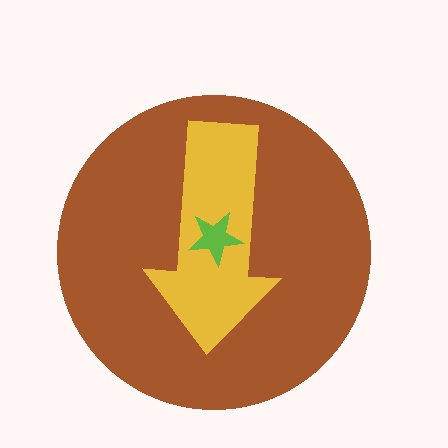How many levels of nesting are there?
3.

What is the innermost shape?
The lime star.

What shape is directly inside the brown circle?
The yellow arrow.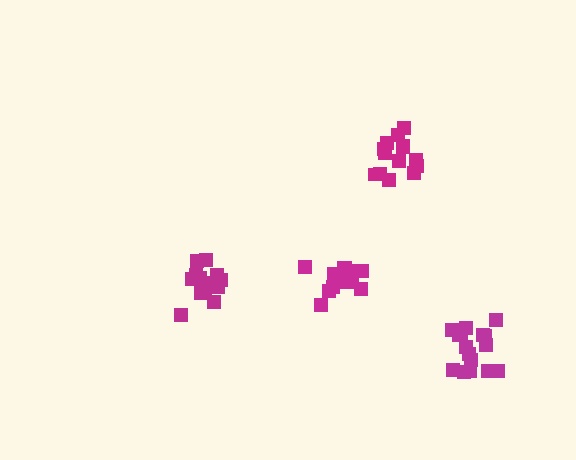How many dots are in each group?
Group 1: 17 dots, Group 2: 14 dots, Group 3: 15 dots, Group 4: 17 dots (63 total).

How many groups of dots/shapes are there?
There are 4 groups.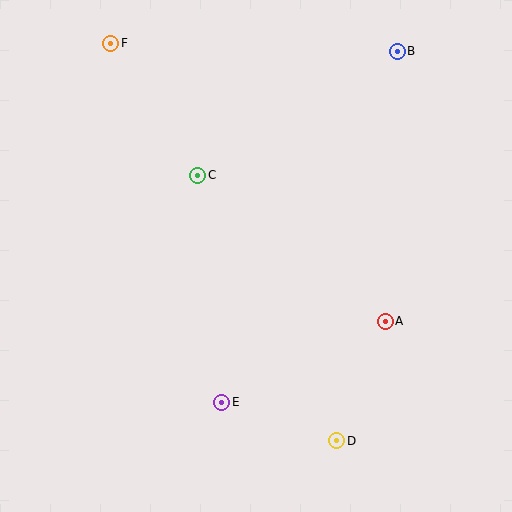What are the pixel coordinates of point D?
Point D is at (337, 441).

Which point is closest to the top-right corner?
Point B is closest to the top-right corner.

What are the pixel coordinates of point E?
Point E is at (222, 402).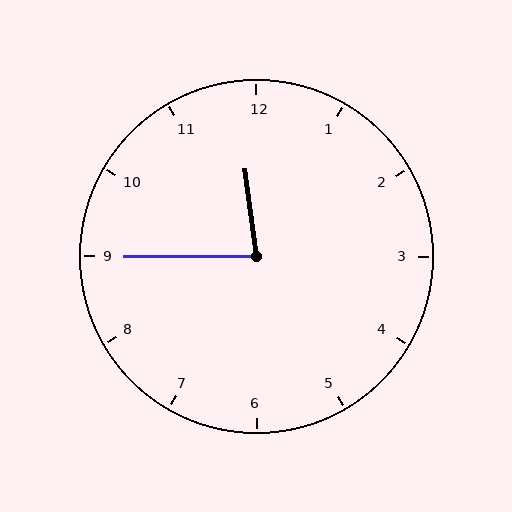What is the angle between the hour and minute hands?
Approximately 82 degrees.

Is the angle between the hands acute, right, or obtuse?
It is acute.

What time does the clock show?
11:45.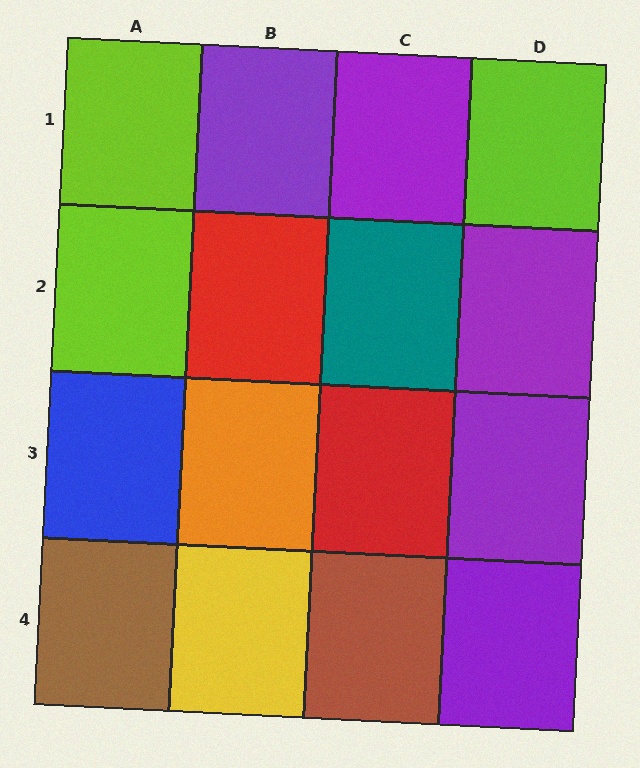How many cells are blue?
1 cell is blue.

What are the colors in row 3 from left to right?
Blue, orange, red, purple.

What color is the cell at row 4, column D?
Purple.